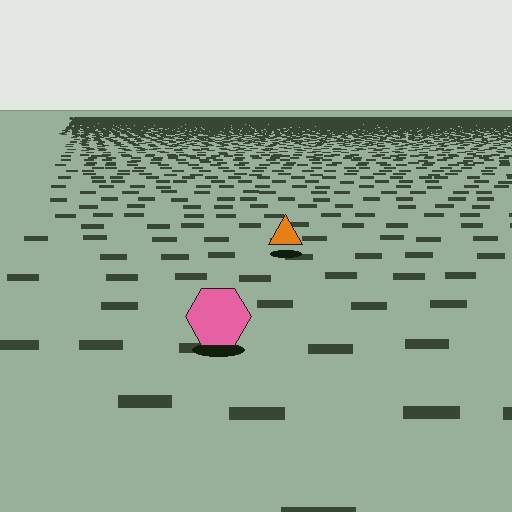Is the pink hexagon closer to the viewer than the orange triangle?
Yes. The pink hexagon is closer — you can tell from the texture gradient: the ground texture is coarser near it.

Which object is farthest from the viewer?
The orange triangle is farthest from the viewer. It appears smaller and the ground texture around it is denser.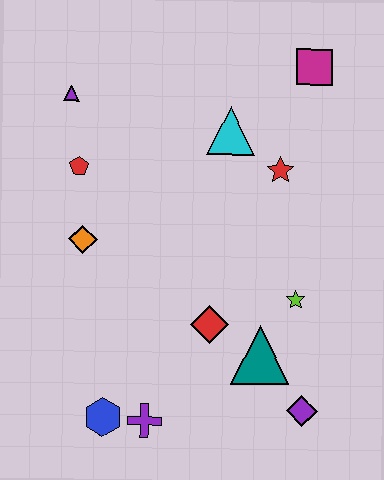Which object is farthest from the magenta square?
The blue hexagon is farthest from the magenta square.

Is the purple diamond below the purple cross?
No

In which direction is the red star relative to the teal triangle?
The red star is above the teal triangle.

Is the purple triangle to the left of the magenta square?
Yes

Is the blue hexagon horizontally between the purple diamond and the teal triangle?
No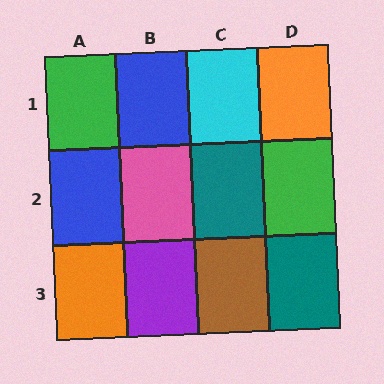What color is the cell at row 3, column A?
Orange.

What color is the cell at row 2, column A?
Blue.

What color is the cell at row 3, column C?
Brown.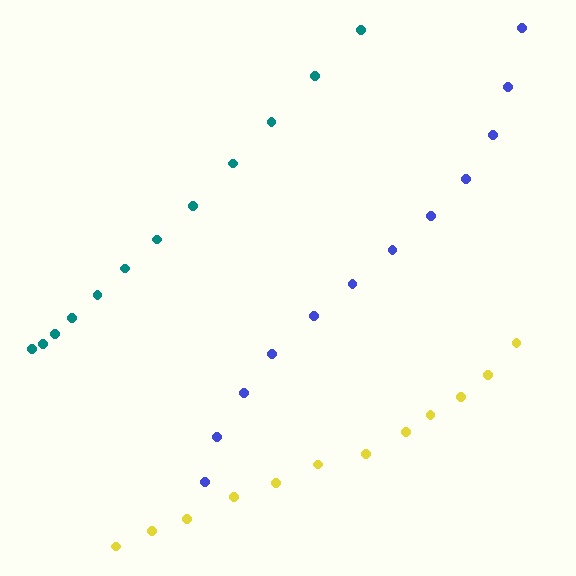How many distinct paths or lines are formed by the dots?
There are 3 distinct paths.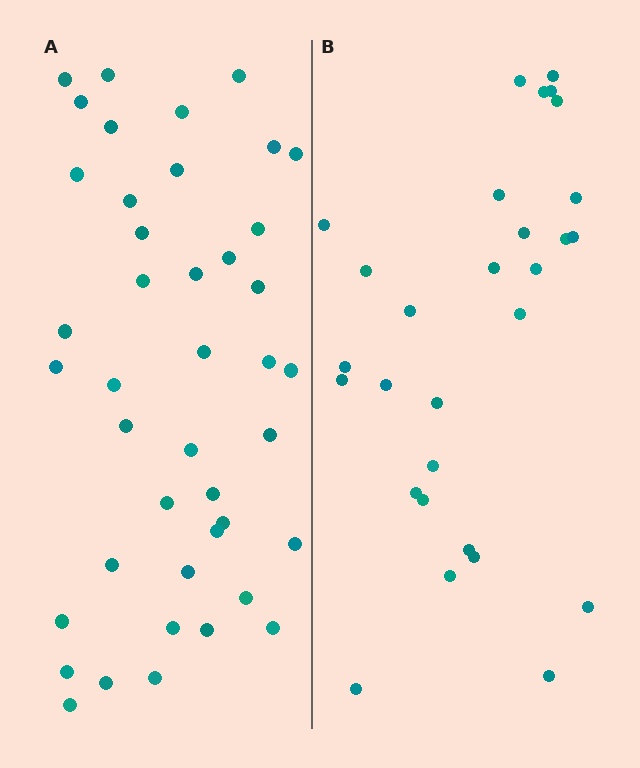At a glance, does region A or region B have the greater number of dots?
Region A (the left region) has more dots.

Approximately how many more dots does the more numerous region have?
Region A has approximately 15 more dots than region B.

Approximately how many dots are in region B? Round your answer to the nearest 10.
About 30 dots. (The exact count is 29, which rounds to 30.)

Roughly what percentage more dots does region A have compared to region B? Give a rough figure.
About 45% more.